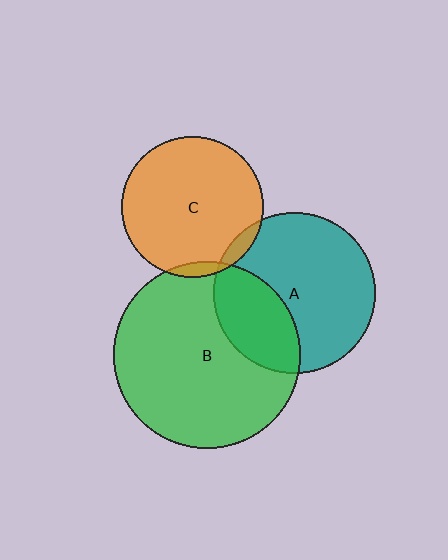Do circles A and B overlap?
Yes.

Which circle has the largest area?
Circle B (green).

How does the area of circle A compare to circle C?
Approximately 1.3 times.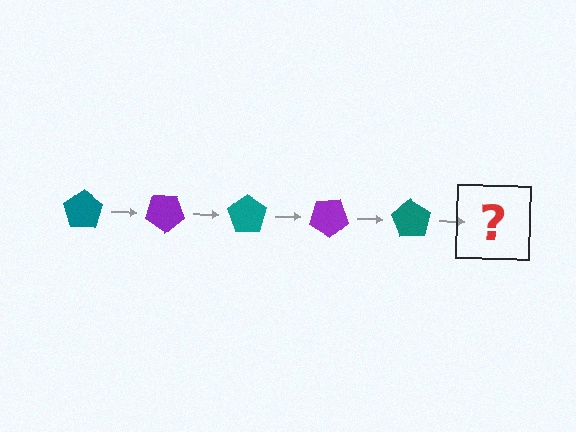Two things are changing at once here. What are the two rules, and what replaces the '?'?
The two rules are that it rotates 35 degrees each step and the color cycles through teal and purple. The '?' should be a purple pentagon, rotated 175 degrees from the start.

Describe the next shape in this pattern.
It should be a purple pentagon, rotated 175 degrees from the start.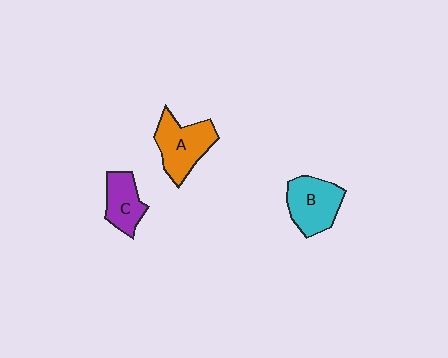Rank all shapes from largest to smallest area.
From largest to smallest: A (orange), B (cyan), C (purple).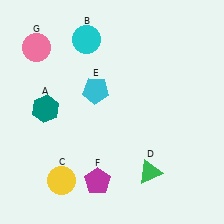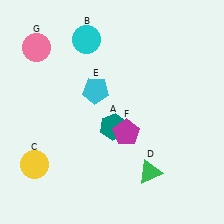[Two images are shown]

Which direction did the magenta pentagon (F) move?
The magenta pentagon (F) moved up.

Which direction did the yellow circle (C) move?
The yellow circle (C) moved left.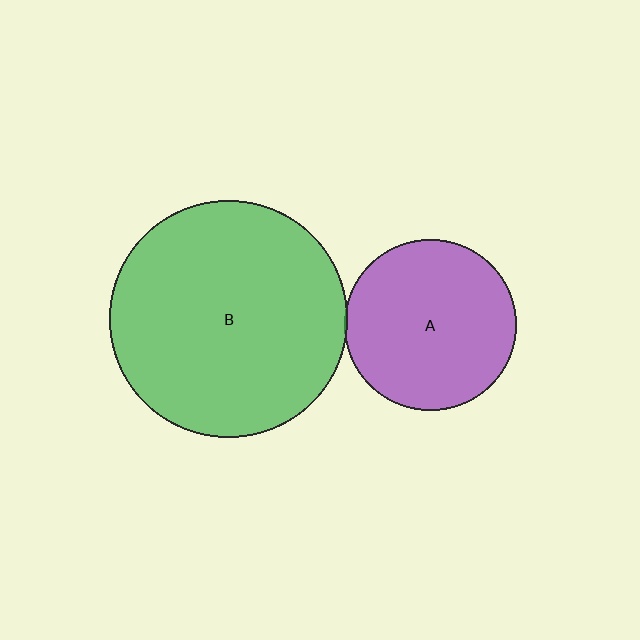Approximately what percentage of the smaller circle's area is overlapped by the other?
Approximately 5%.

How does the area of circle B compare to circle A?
Approximately 1.9 times.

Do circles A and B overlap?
Yes.